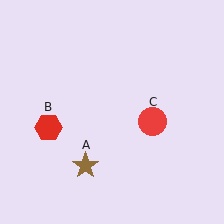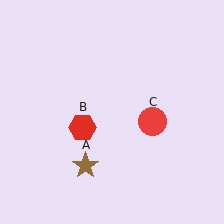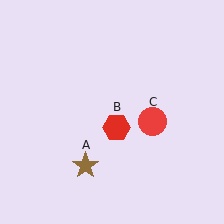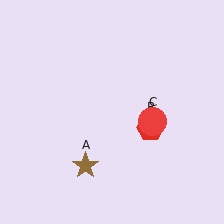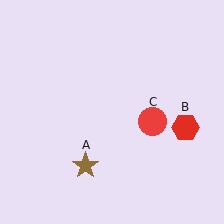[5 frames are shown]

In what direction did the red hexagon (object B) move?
The red hexagon (object B) moved right.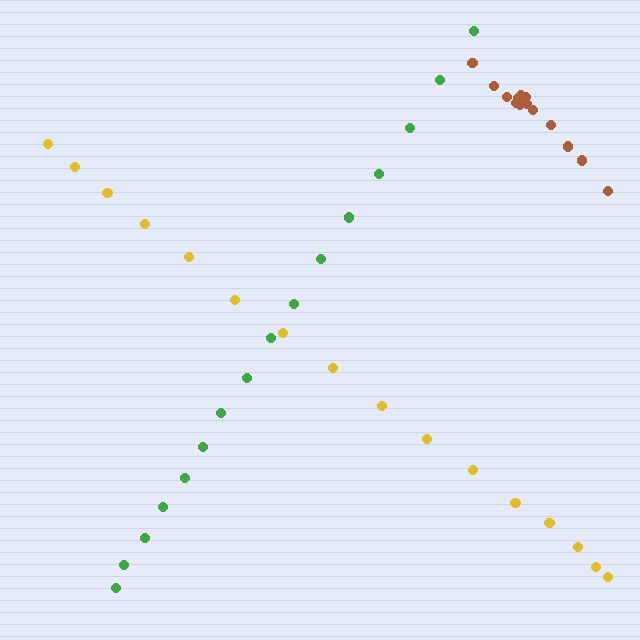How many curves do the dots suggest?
There are 3 distinct paths.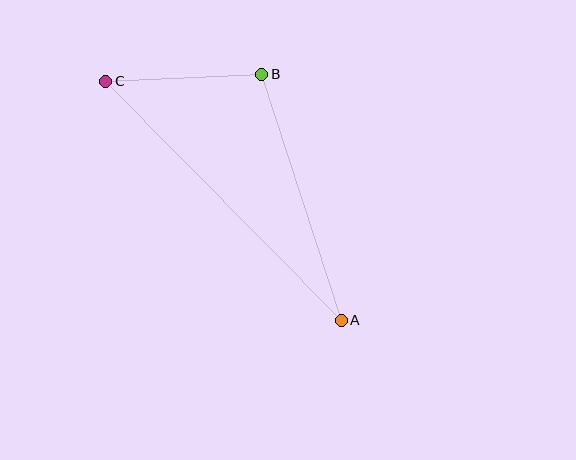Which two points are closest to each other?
Points B and C are closest to each other.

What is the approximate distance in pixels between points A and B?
The distance between A and B is approximately 259 pixels.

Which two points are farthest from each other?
Points A and C are farthest from each other.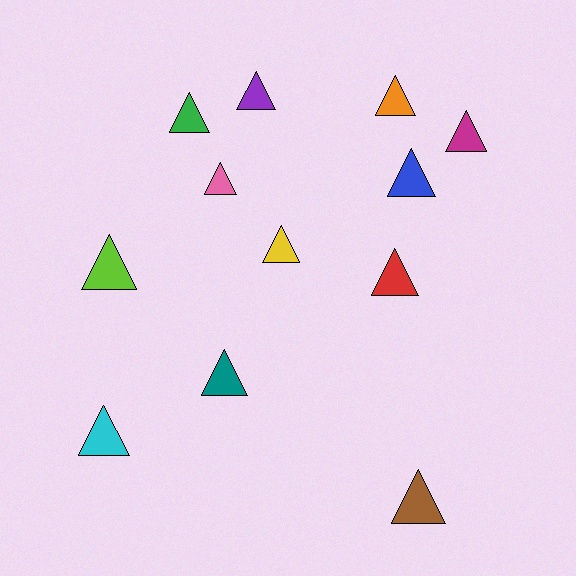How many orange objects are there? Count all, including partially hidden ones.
There is 1 orange object.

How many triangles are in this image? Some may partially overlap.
There are 12 triangles.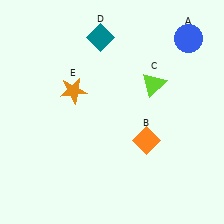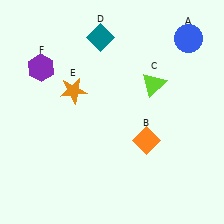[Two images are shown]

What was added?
A purple hexagon (F) was added in Image 2.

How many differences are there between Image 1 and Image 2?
There is 1 difference between the two images.